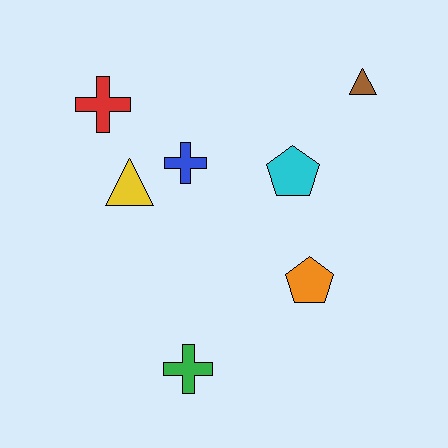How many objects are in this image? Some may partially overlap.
There are 7 objects.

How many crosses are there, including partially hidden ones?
There are 3 crosses.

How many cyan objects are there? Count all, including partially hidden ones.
There is 1 cyan object.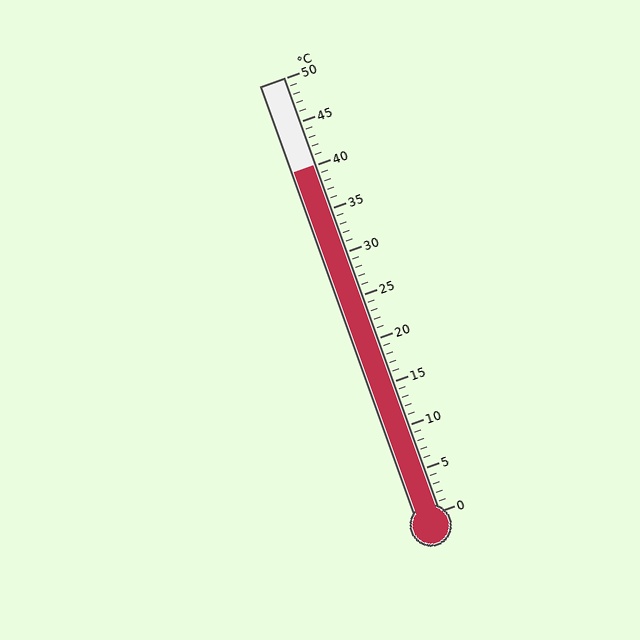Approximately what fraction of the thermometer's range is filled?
The thermometer is filled to approximately 80% of its range.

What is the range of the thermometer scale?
The thermometer scale ranges from 0°C to 50°C.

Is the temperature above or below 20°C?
The temperature is above 20°C.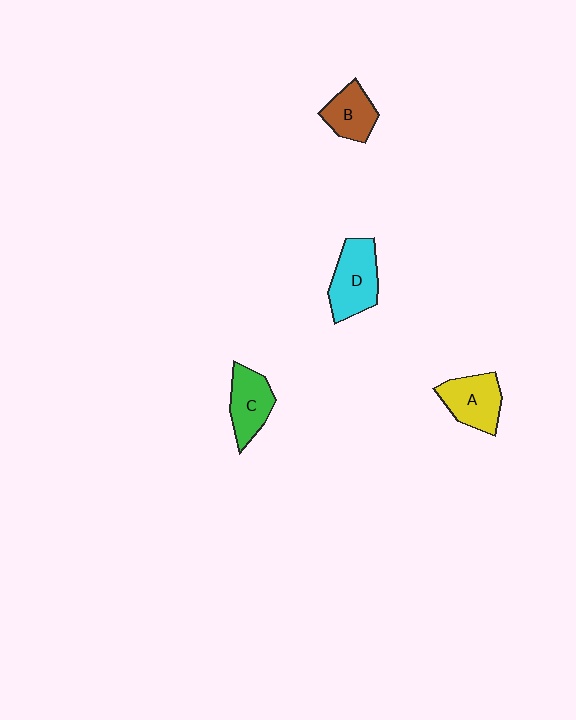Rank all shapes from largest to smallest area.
From largest to smallest: D (cyan), A (yellow), C (green), B (brown).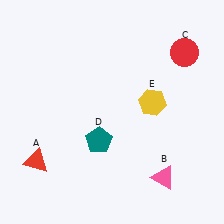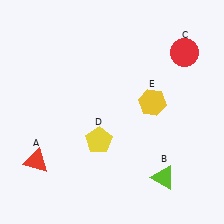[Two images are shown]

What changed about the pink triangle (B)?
In Image 1, B is pink. In Image 2, it changed to lime.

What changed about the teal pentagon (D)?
In Image 1, D is teal. In Image 2, it changed to yellow.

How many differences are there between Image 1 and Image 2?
There are 2 differences between the two images.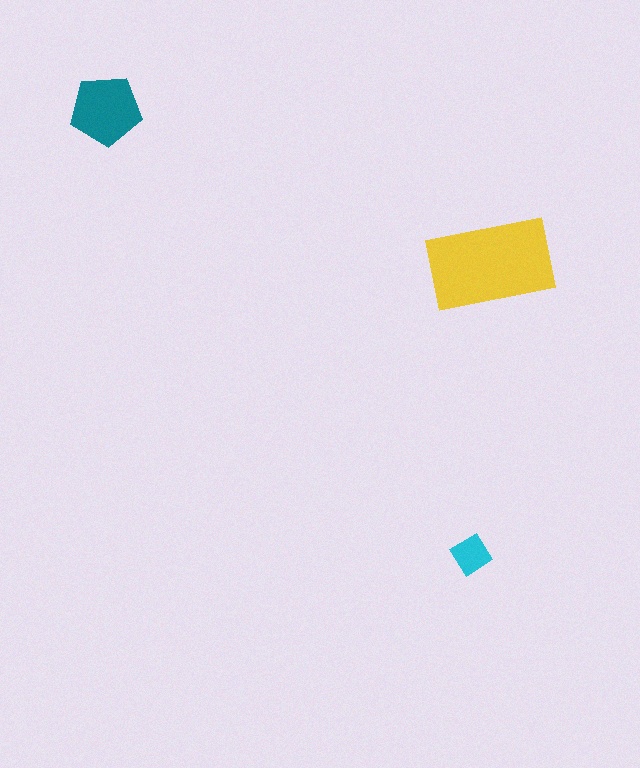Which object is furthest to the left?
The teal pentagon is leftmost.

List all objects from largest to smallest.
The yellow rectangle, the teal pentagon, the cyan diamond.